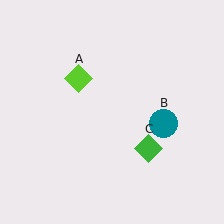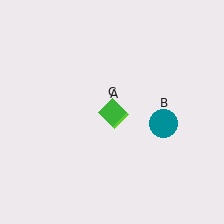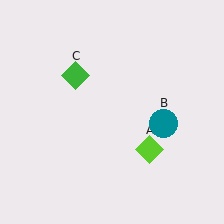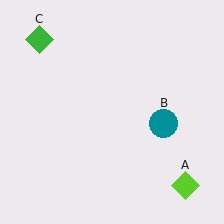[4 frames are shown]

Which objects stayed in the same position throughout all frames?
Teal circle (object B) remained stationary.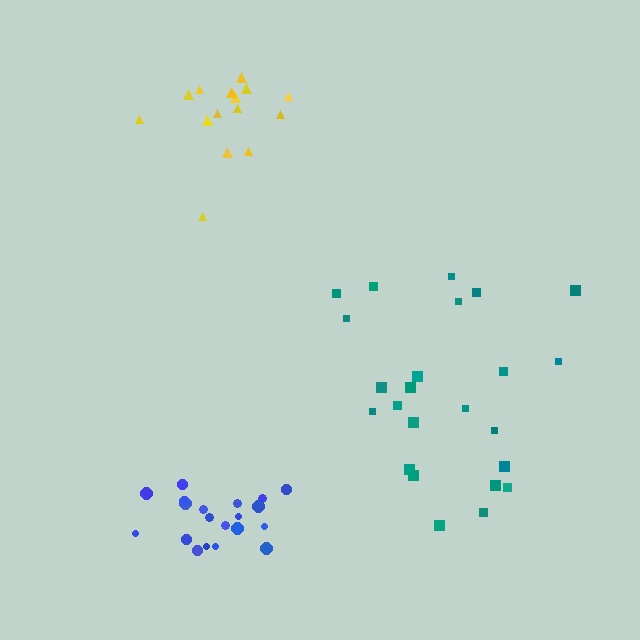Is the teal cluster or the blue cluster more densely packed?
Blue.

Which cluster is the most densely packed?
Blue.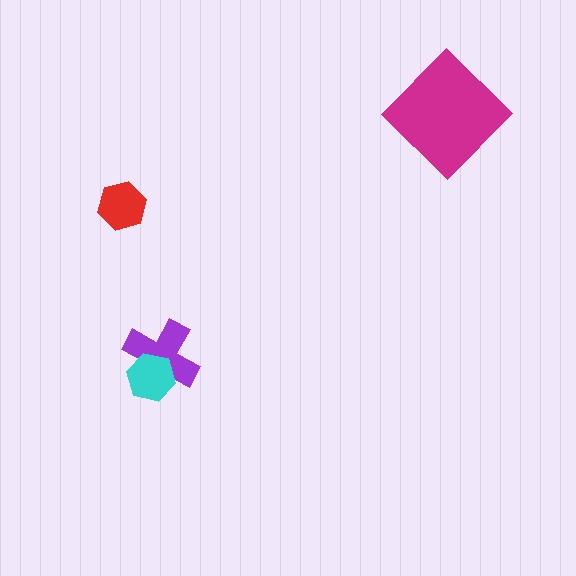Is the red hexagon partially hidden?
No, no other shape covers it.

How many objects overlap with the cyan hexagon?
1 object overlaps with the cyan hexagon.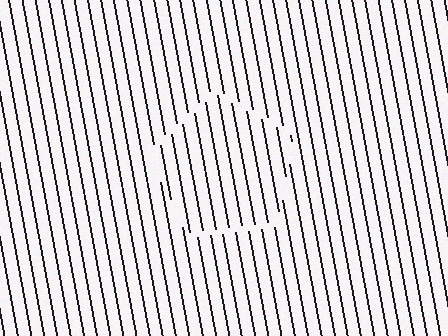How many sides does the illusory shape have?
5 sides — the line-ends trace a pentagon.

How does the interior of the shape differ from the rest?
The interior of the shape contains the same grating, shifted by half a period — the contour is defined by the phase discontinuity where line-ends from the inner and outer gratings abut.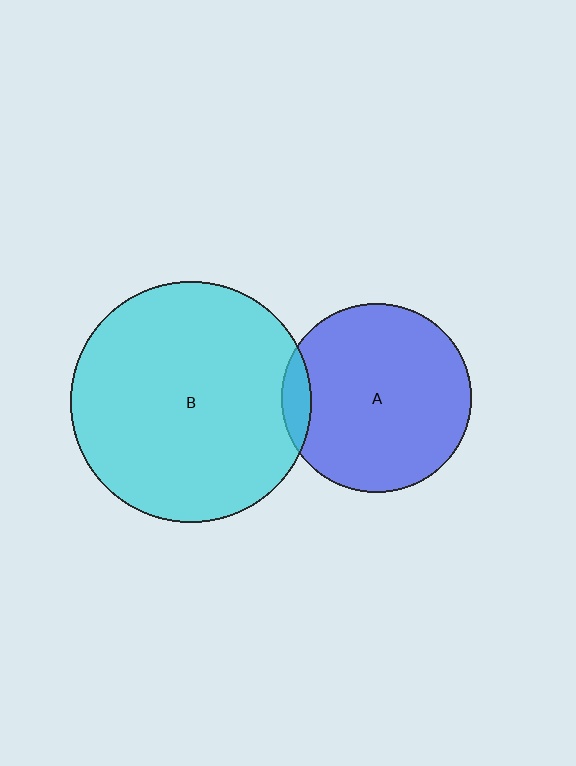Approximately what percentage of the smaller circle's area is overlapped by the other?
Approximately 10%.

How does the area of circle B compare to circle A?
Approximately 1.6 times.